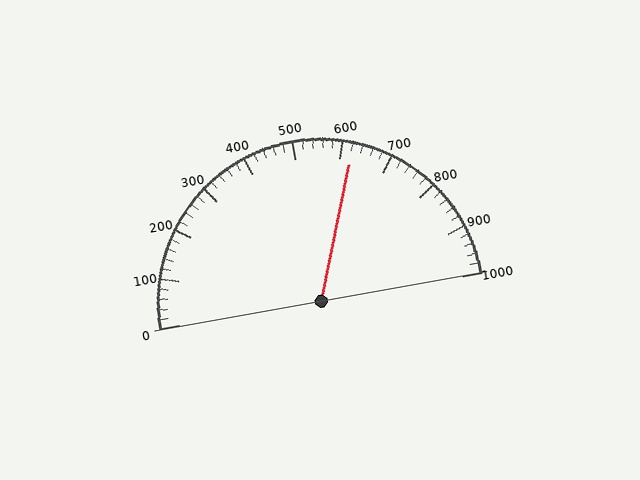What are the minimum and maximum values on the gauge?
The gauge ranges from 0 to 1000.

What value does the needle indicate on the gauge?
The needle indicates approximately 620.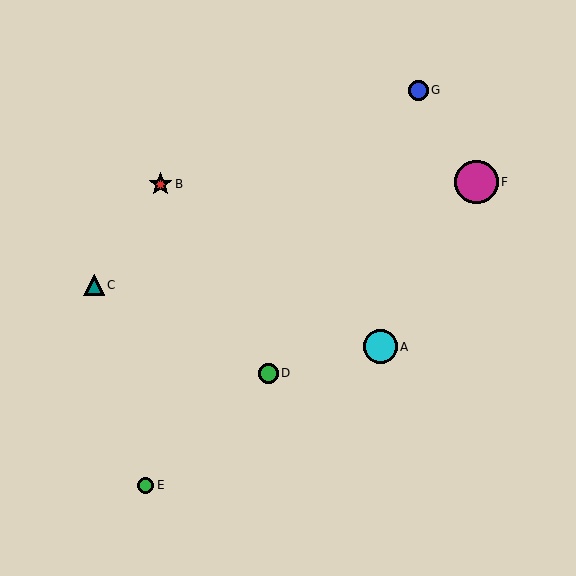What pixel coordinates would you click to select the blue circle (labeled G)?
Click at (419, 90) to select the blue circle G.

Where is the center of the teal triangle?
The center of the teal triangle is at (94, 285).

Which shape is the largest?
The magenta circle (labeled F) is the largest.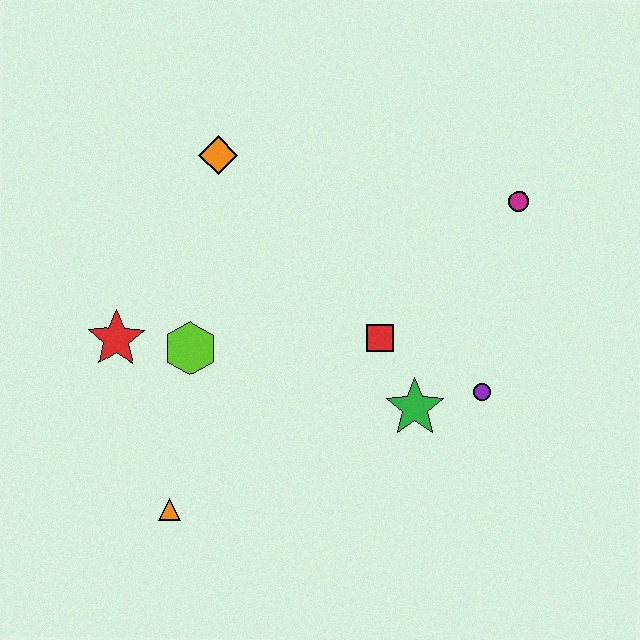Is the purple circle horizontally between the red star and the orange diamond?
No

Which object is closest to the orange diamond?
The lime hexagon is closest to the orange diamond.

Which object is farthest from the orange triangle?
The magenta circle is farthest from the orange triangle.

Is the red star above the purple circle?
Yes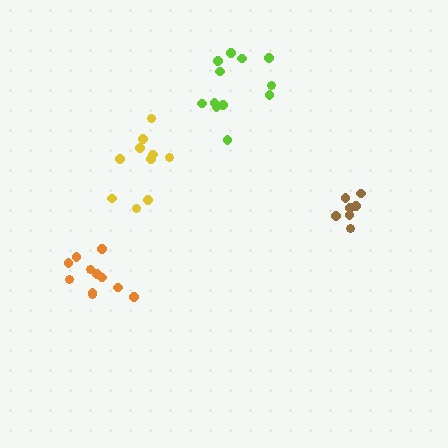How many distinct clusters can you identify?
There are 4 distinct clusters.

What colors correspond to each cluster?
The clusters are colored: yellow, orange, lime, brown.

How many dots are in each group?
Group 1: 10 dots, Group 2: 11 dots, Group 3: 12 dots, Group 4: 7 dots (40 total).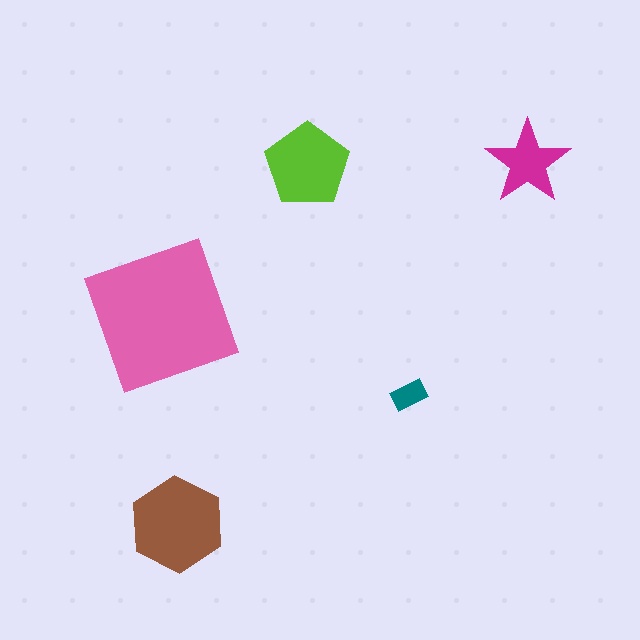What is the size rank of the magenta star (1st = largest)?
4th.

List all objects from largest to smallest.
The pink square, the brown hexagon, the lime pentagon, the magenta star, the teal rectangle.